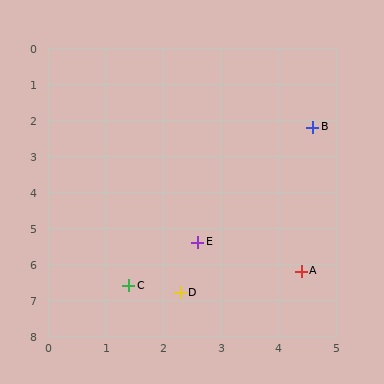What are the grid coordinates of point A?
Point A is at approximately (4.4, 6.2).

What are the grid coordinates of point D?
Point D is at approximately (2.3, 6.8).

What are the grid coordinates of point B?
Point B is at approximately (4.6, 2.2).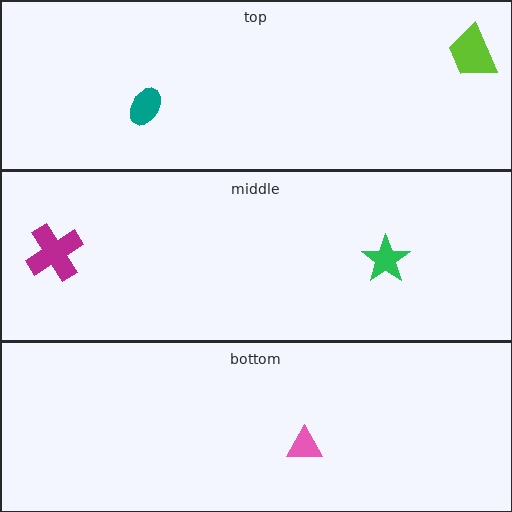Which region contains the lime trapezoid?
The top region.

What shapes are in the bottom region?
The pink triangle.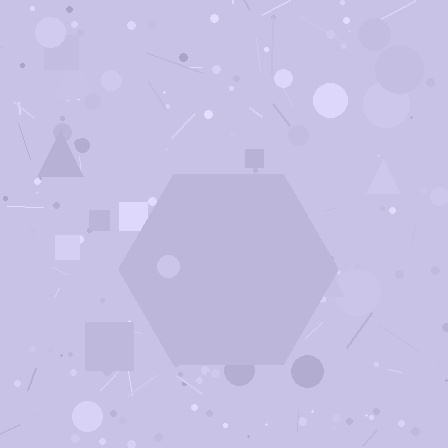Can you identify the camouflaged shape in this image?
The camouflaged shape is a hexagon.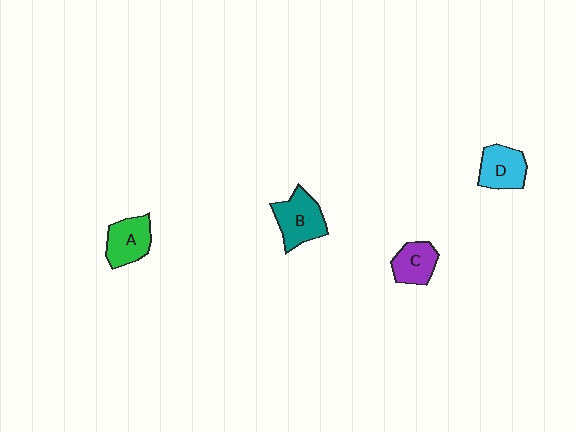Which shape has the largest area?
Shape B (teal).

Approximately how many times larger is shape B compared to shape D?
Approximately 1.2 times.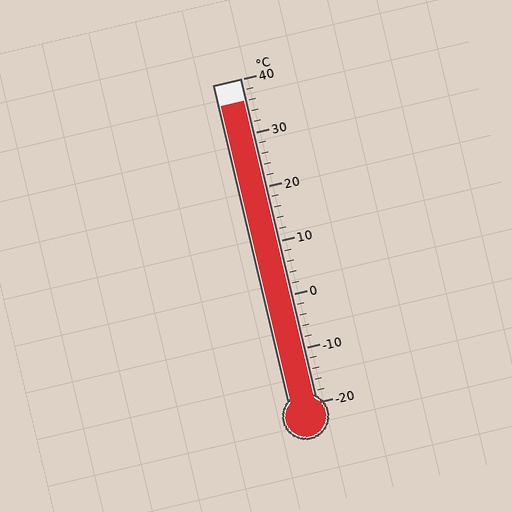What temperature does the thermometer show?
The thermometer shows approximately 36°C.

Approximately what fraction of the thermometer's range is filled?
The thermometer is filled to approximately 95% of its range.